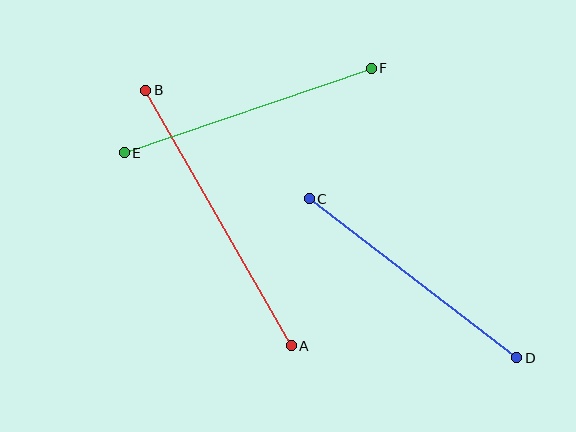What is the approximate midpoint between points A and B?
The midpoint is at approximately (219, 218) pixels.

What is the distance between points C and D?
The distance is approximately 262 pixels.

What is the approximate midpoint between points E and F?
The midpoint is at approximately (248, 110) pixels.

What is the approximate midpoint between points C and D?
The midpoint is at approximately (413, 278) pixels.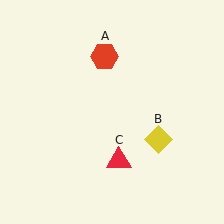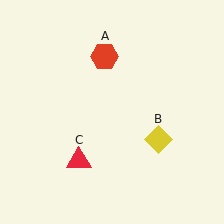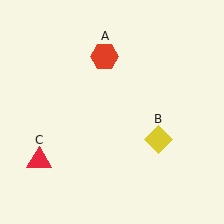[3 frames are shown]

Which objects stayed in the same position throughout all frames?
Red hexagon (object A) and yellow diamond (object B) remained stationary.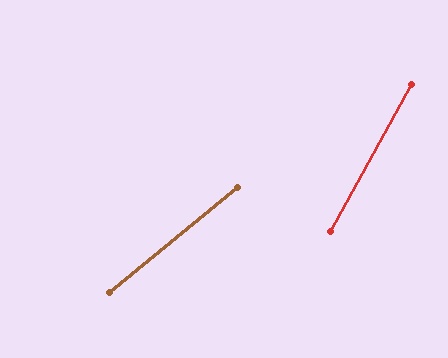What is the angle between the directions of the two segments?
Approximately 22 degrees.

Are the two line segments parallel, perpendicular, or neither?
Neither parallel nor perpendicular — they differ by about 22°.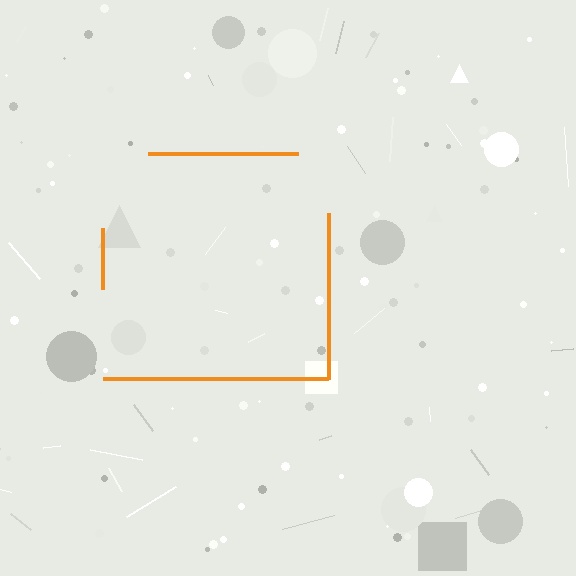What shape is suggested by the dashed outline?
The dashed outline suggests a square.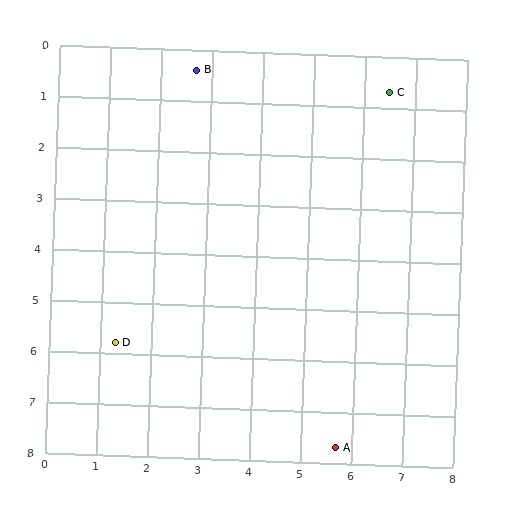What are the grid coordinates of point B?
Point B is at approximately (2.7, 0.4).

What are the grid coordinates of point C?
Point C is at approximately (6.5, 0.7).